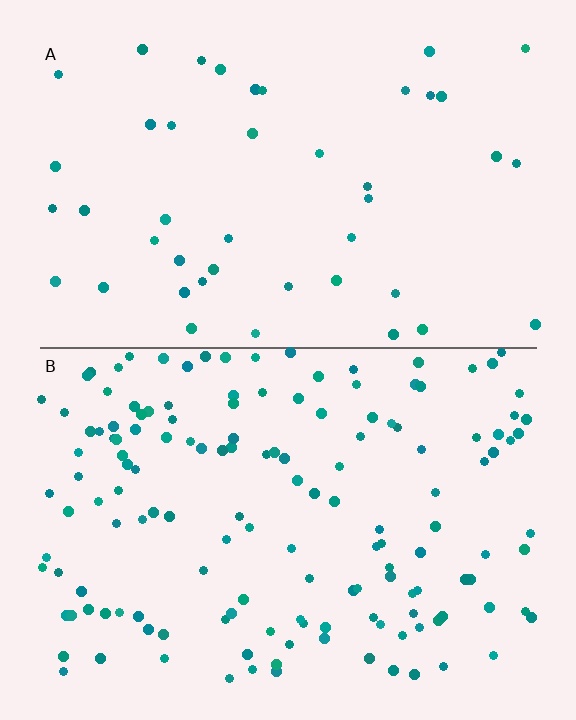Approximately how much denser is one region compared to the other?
Approximately 3.4× — region B over region A.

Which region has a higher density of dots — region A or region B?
B (the bottom).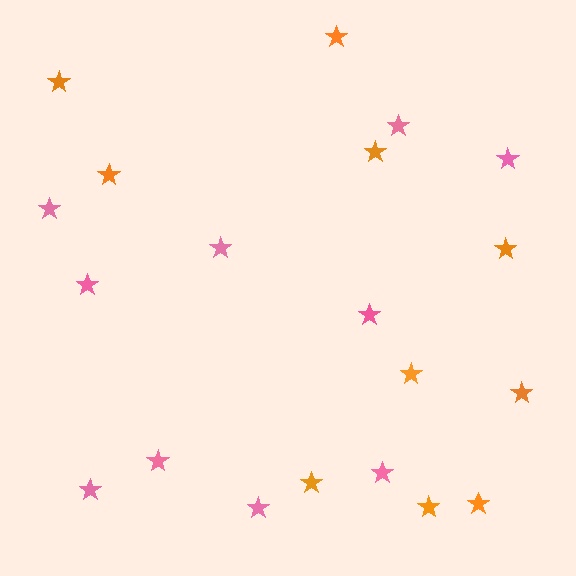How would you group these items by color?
There are 2 groups: one group of pink stars (10) and one group of orange stars (10).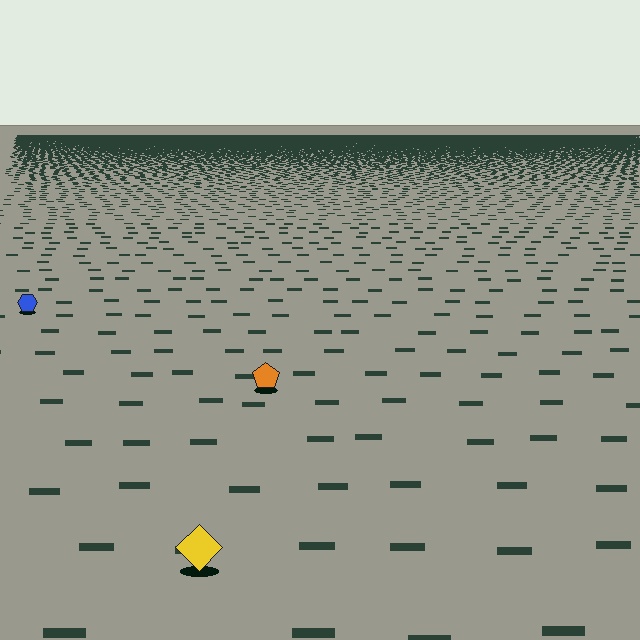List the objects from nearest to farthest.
From nearest to farthest: the yellow diamond, the orange pentagon, the blue hexagon.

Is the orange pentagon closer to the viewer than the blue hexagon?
Yes. The orange pentagon is closer — you can tell from the texture gradient: the ground texture is coarser near it.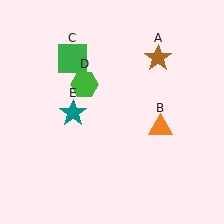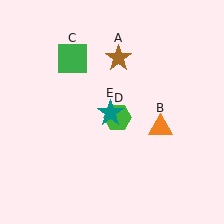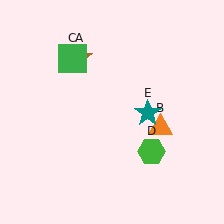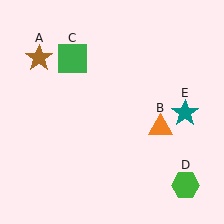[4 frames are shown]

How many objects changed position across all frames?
3 objects changed position: brown star (object A), green hexagon (object D), teal star (object E).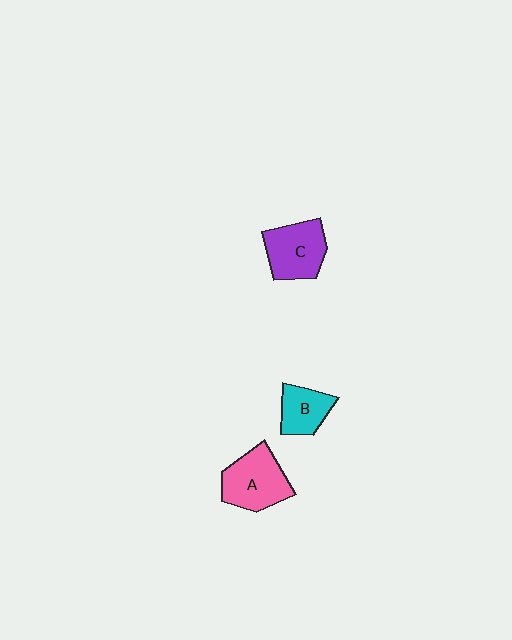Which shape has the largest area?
Shape A (pink).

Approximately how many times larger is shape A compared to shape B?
Approximately 1.5 times.